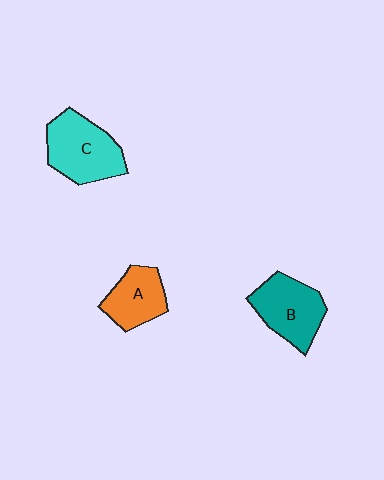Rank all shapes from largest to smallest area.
From largest to smallest: C (cyan), B (teal), A (orange).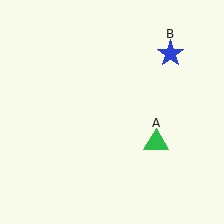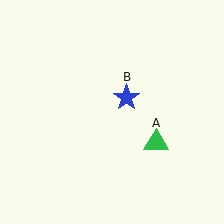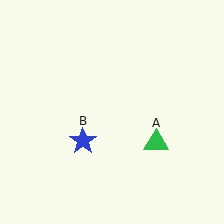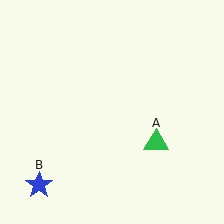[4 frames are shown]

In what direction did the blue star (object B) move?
The blue star (object B) moved down and to the left.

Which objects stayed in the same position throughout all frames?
Green triangle (object A) remained stationary.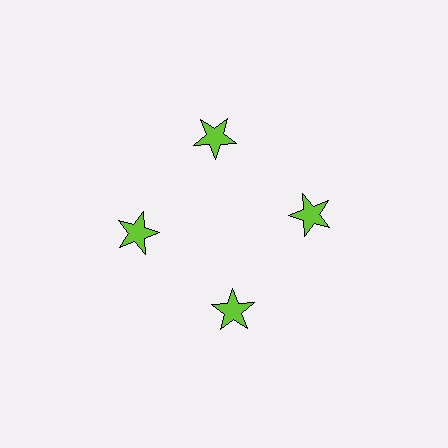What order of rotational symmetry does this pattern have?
This pattern has 4-fold rotational symmetry.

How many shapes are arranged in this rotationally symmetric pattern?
There are 4 shapes, arranged in 4 groups of 1.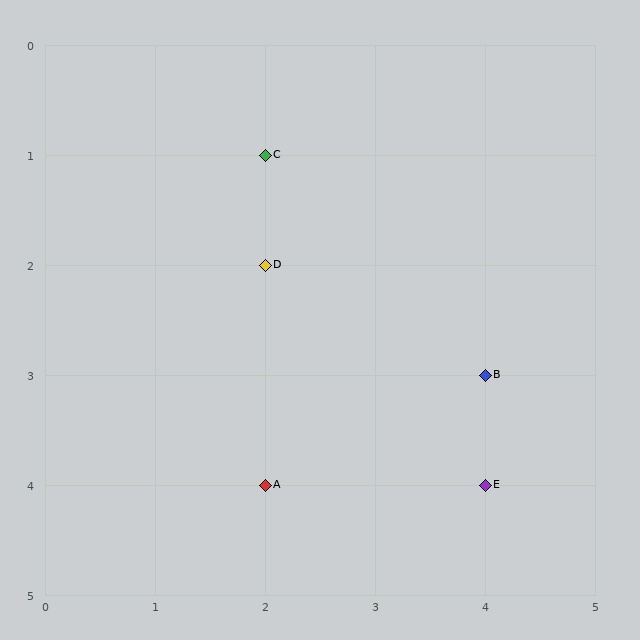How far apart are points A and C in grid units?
Points A and C are 3 rows apart.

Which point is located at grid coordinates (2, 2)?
Point D is at (2, 2).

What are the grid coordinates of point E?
Point E is at grid coordinates (4, 4).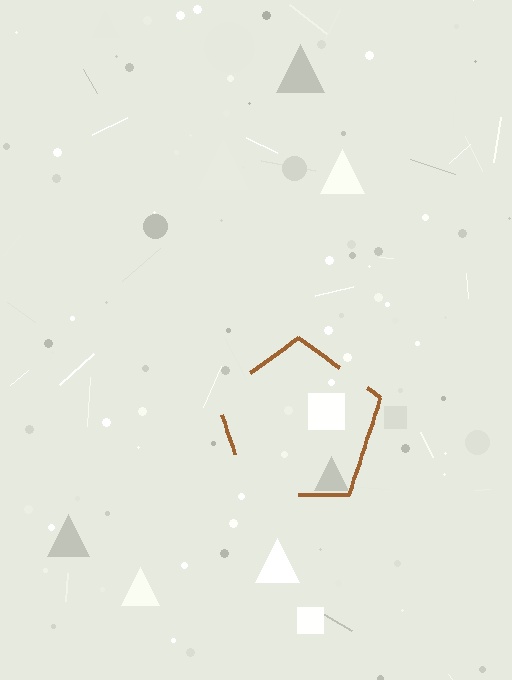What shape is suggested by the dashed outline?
The dashed outline suggests a pentagon.